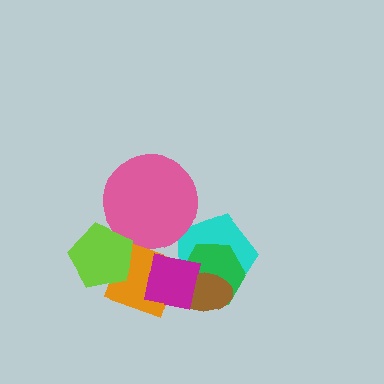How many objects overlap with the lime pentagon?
1 object overlaps with the lime pentagon.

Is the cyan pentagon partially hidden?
Yes, it is partially covered by another shape.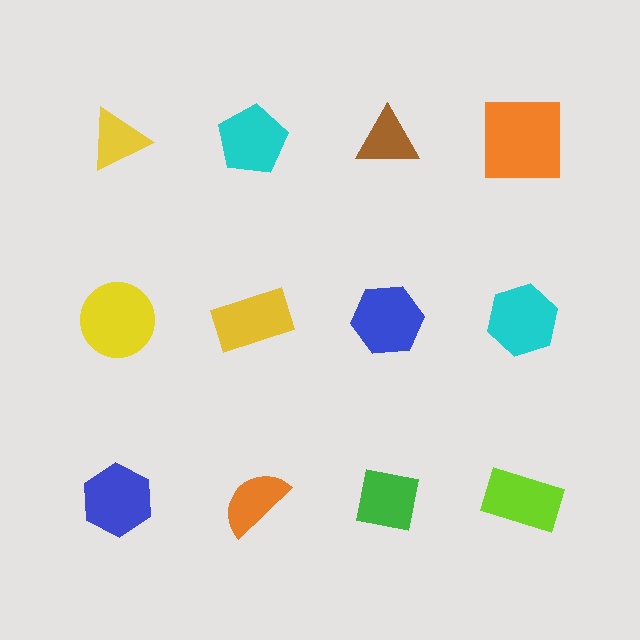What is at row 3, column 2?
An orange semicircle.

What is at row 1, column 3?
A brown triangle.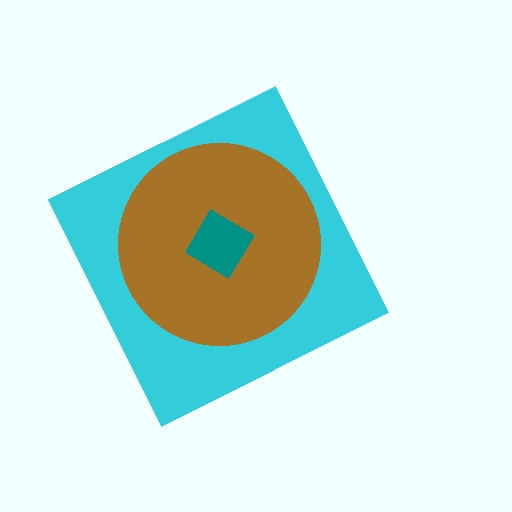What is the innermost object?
The teal diamond.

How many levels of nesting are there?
3.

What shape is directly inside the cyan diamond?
The brown circle.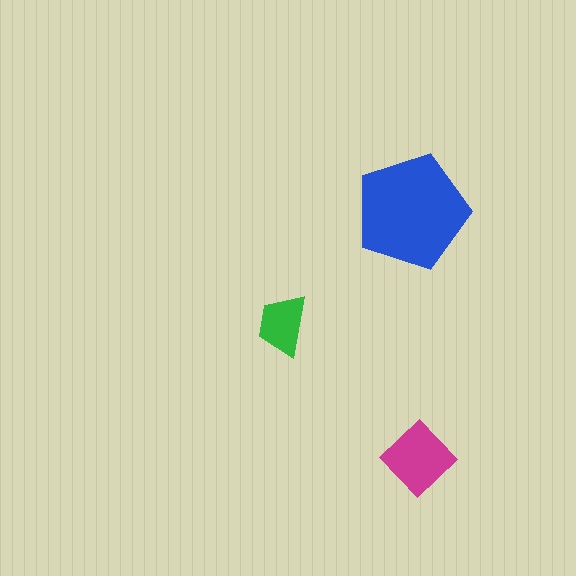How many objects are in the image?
There are 3 objects in the image.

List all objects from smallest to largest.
The green trapezoid, the magenta diamond, the blue pentagon.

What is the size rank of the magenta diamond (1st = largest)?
2nd.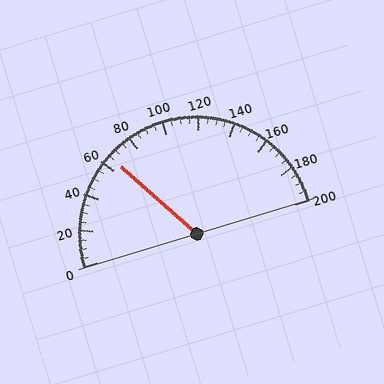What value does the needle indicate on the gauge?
The needle indicates approximately 65.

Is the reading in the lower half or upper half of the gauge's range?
The reading is in the lower half of the range (0 to 200).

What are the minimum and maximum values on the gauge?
The gauge ranges from 0 to 200.